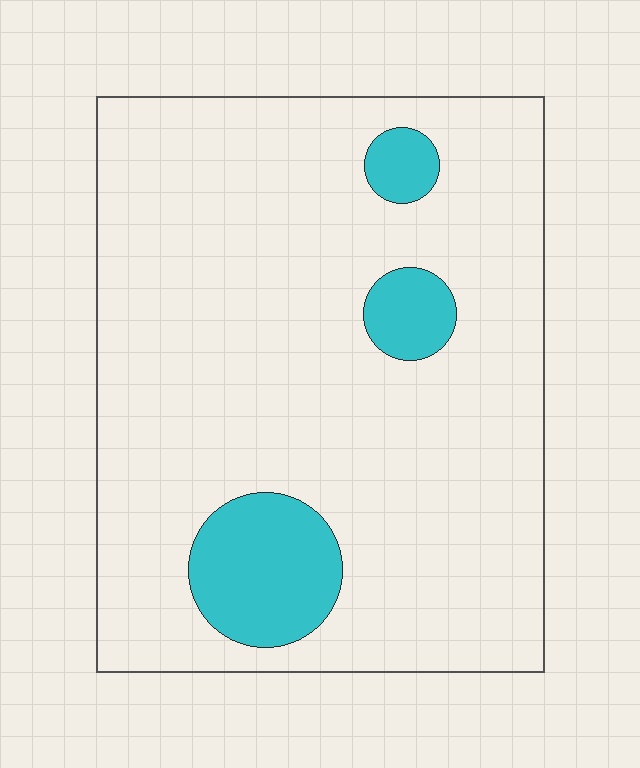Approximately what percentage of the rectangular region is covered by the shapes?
Approximately 10%.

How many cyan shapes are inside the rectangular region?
3.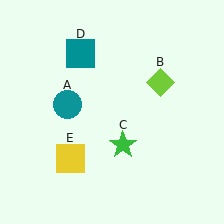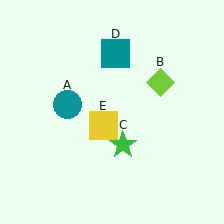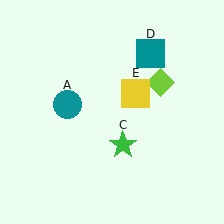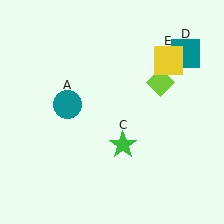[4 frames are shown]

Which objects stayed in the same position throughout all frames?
Teal circle (object A) and lime diamond (object B) and green star (object C) remained stationary.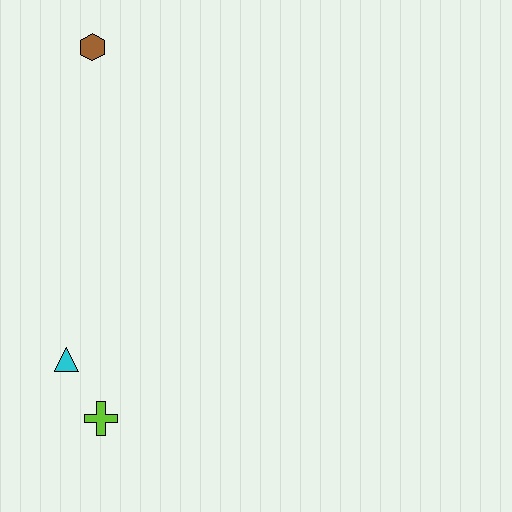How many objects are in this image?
There are 3 objects.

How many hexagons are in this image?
There is 1 hexagon.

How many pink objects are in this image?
There are no pink objects.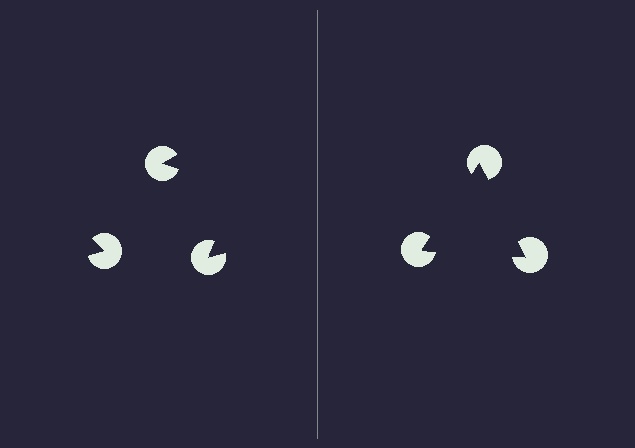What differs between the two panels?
The pac-man discs are positioned identically on both sides; only the wedge orientations differ. On the right they align to a triangle; on the left they are misaligned.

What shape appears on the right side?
An illusory triangle.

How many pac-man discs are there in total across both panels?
6 — 3 on each side.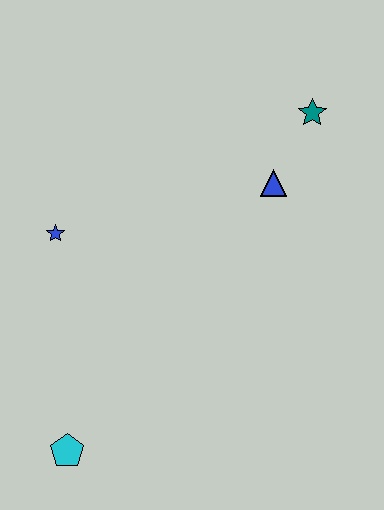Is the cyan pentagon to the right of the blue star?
Yes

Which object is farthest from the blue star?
The teal star is farthest from the blue star.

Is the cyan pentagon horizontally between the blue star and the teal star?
Yes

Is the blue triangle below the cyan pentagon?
No